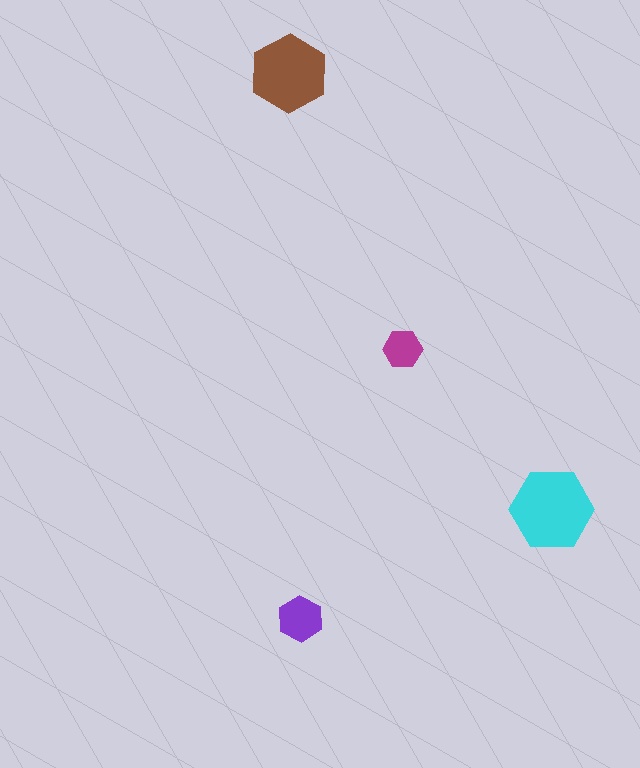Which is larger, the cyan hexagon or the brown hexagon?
The cyan one.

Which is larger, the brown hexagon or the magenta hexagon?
The brown one.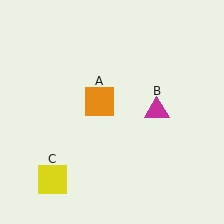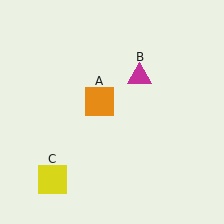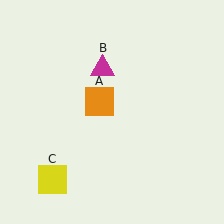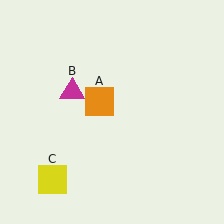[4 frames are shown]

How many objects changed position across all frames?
1 object changed position: magenta triangle (object B).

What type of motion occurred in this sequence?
The magenta triangle (object B) rotated counterclockwise around the center of the scene.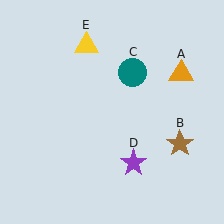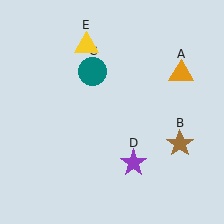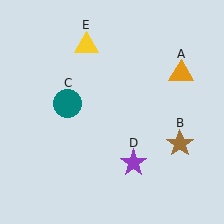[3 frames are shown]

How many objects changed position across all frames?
1 object changed position: teal circle (object C).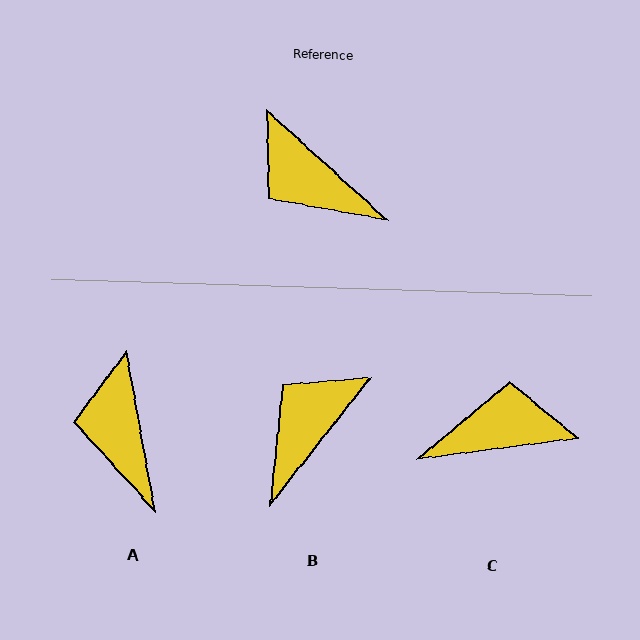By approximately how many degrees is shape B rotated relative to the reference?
Approximately 86 degrees clockwise.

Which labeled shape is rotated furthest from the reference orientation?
C, about 130 degrees away.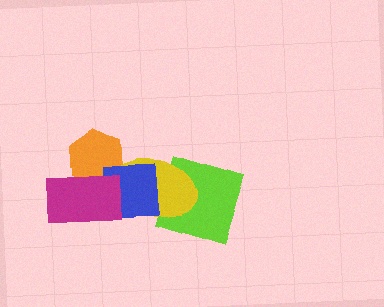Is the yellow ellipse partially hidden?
Yes, it is partially covered by another shape.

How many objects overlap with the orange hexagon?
2 objects overlap with the orange hexagon.